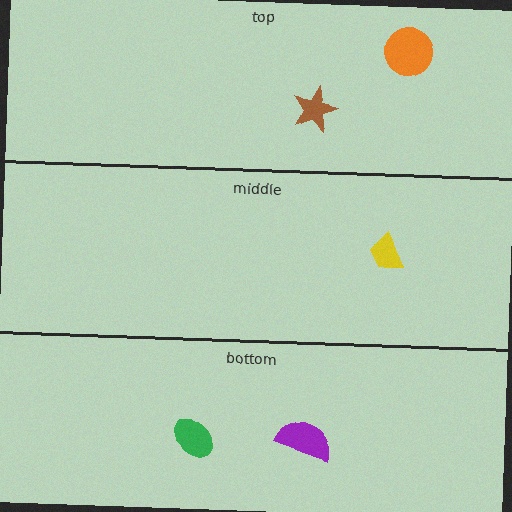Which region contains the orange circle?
The top region.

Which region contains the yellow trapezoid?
The middle region.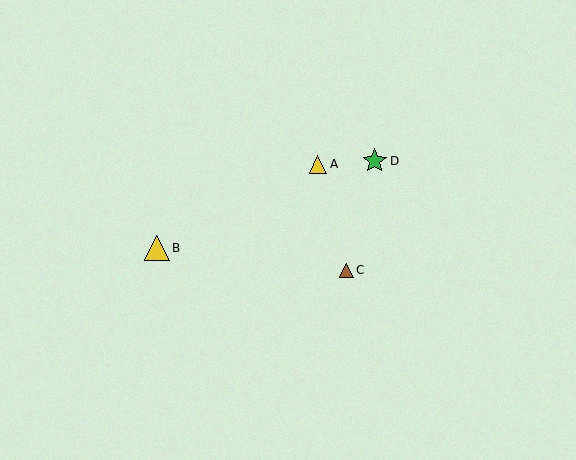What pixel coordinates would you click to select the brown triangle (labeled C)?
Click at (346, 270) to select the brown triangle C.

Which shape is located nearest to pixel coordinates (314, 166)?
The yellow triangle (labeled A) at (318, 164) is nearest to that location.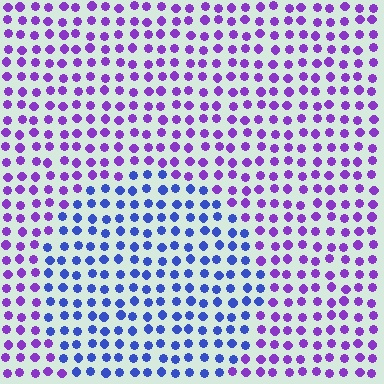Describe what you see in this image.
The image is filled with small purple elements in a uniform arrangement. A circle-shaped region is visible where the elements are tinted to a slightly different hue, forming a subtle color boundary.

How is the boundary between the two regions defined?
The boundary is defined purely by a slight shift in hue (about 45 degrees). Spacing, size, and orientation are identical on both sides.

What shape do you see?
I see a circle.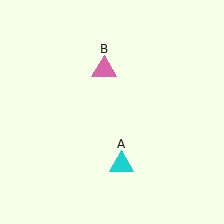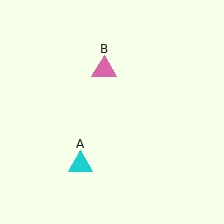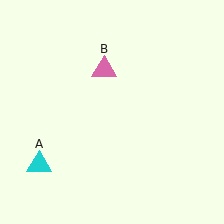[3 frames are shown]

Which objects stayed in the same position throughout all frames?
Pink triangle (object B) remained stationary.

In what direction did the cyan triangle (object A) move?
The cyan triangle (object A) moved left.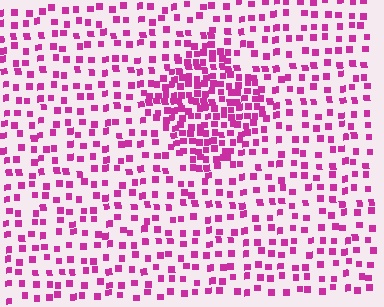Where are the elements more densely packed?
The elements are more densely packed inside the diamond boundary.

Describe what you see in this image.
The image contains small magenta elements arranged at two different densities. A diamond-shaped region is visible where the elements are more densely packed than the surrounding area.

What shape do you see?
I see a diamond.